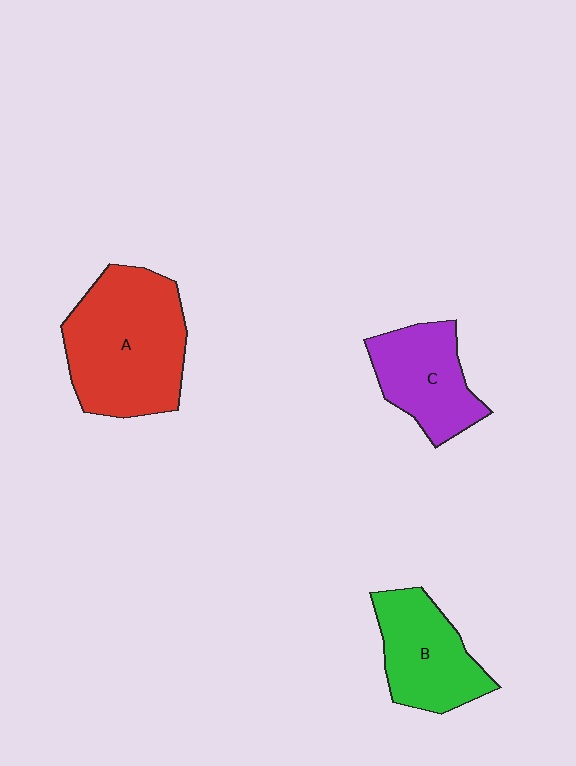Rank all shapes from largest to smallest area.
From largest to smallest: A (red), B (green), C (purple).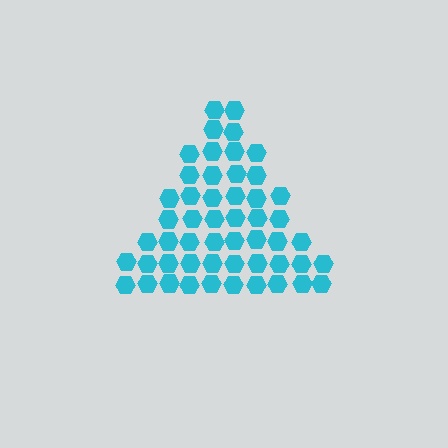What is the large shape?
The large shape is a triangle.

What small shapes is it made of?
It is made of small hexagons.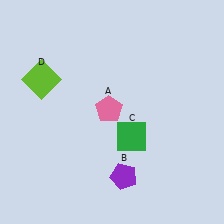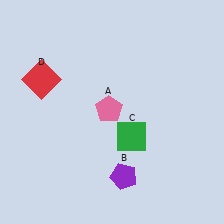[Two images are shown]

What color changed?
The square (D) changed from lime in Image 1 to red in Image 2.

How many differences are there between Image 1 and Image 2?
There is 1 difference between the two images.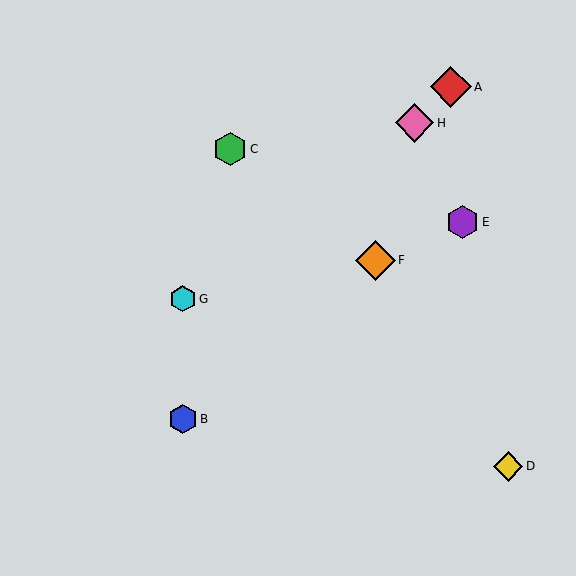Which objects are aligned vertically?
Objects B, G are aligned vertically.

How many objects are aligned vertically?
2 objects (B, G) are aligned vertically.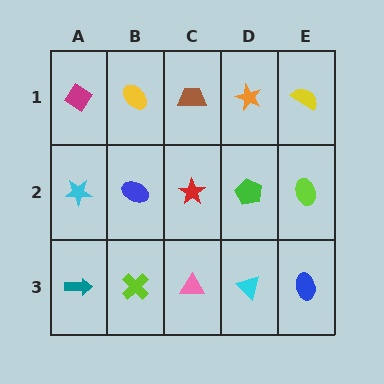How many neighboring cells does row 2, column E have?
3.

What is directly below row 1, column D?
A green pentagon.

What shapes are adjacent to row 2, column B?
A yellow ellipse (row 1, column B), a lime cross (row 3, column B), a cyan star (row 2, column A), a red star (row 2, column C).